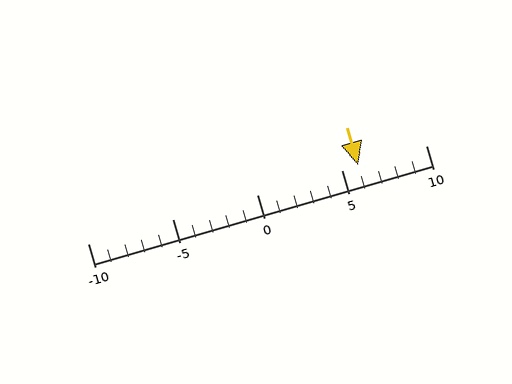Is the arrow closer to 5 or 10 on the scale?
The arrow is closer to 5.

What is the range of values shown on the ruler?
The ruler shows values from -10 to 10.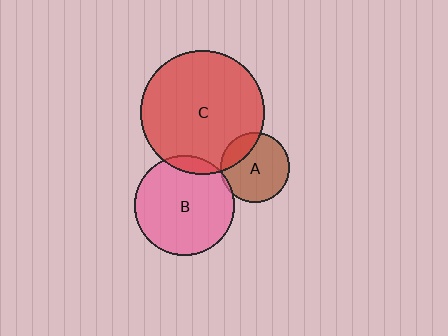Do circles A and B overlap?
Yes.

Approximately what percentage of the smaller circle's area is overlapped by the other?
Approximately 5%.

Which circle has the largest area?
Circle C (red).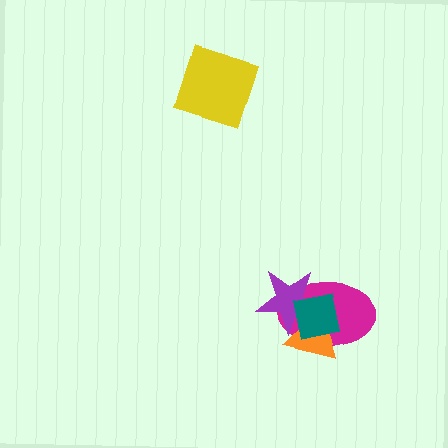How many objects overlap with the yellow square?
0 objects overlap with the yellow square.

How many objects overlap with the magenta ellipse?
3 objects overlap with the magenta ellipse.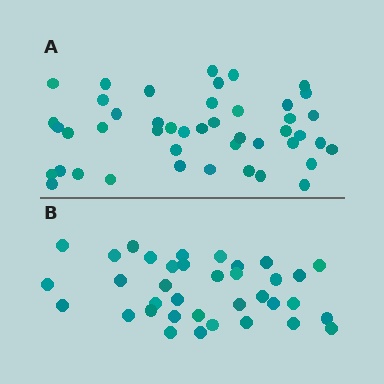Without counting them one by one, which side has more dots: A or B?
Region A (the top region) has more dots.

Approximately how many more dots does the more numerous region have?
Region A has roughly 8 or so more dots than region B.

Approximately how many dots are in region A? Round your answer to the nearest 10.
About 40 dots. (The exact count is 45, which rounds to 40.)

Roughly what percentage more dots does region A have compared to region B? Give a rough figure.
About 25% more.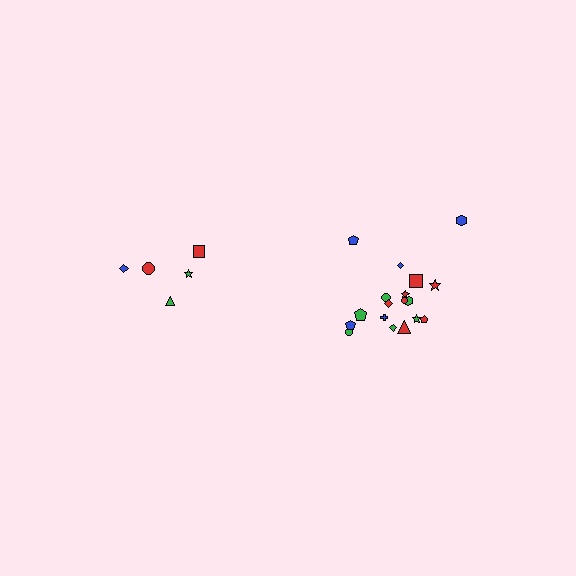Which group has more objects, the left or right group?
The right group.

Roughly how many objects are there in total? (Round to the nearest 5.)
Roughly 25 objects in total.